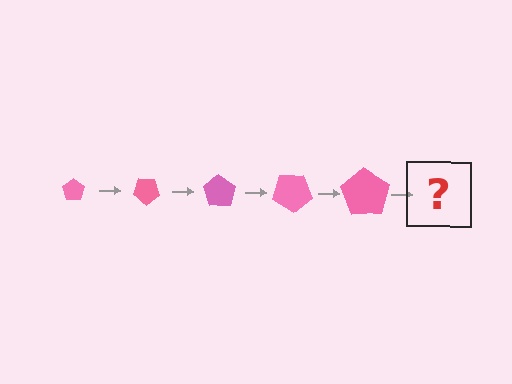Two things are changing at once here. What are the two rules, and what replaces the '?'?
The two rules are that the pentagon grows larger each step and it rotates 35 degrees each step. The '?' should be a pentagon, larger than the previous one and rotated 175 degrees from the start.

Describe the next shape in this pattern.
It should be a pentagon, larger than the previous one and rotated 175 degrees from the start.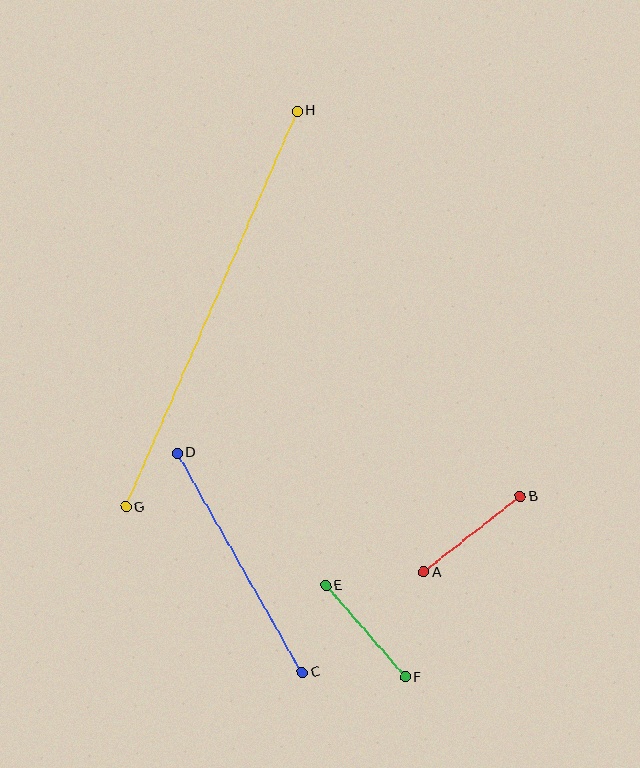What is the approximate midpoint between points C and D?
The midpoint is at approximately (240, 563) pixels.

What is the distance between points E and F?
The distance is approximately 121 pixels.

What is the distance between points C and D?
The distance is approximately 252 pixels.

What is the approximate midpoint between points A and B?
The midpoint is at approximately (472, 534) pixels.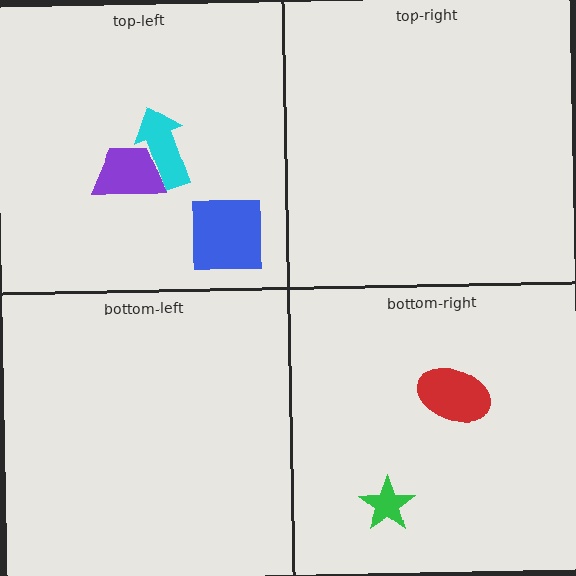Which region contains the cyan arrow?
The top-left region.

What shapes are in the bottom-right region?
The green star, the red ellipse.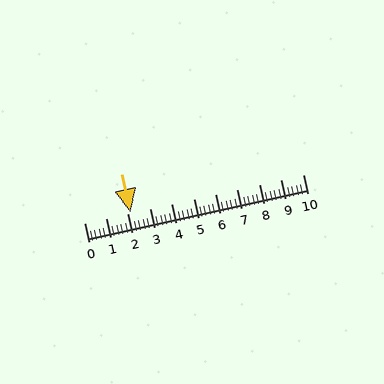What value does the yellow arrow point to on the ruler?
The yellow arrow points to approximately 2.1.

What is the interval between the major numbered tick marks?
The major tick marks are spaced 1 units apart.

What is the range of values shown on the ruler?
The ruler shows values from 0 to 10.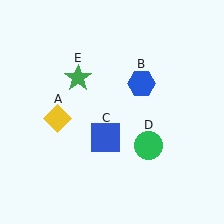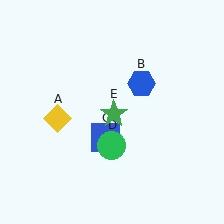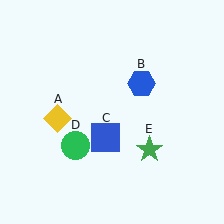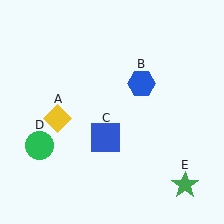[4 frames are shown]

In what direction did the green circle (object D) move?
The green circle (object D) moved left.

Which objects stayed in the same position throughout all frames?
Yellow diamond (object A) and blue hexagon (object B) and blue square (object C) remained stationary.